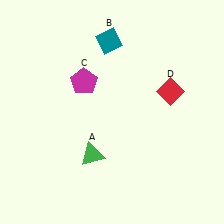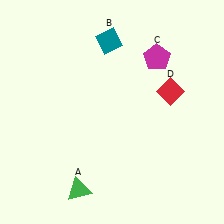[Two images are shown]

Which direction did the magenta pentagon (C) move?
The magenta pentagon (C) moved right.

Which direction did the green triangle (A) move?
The green triangle (A) moved down.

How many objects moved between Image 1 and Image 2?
2 objects moved between the two images.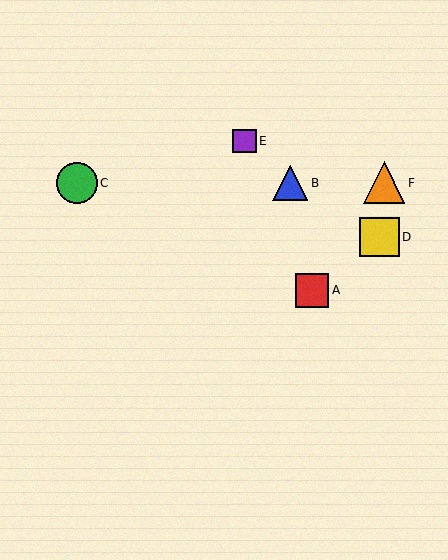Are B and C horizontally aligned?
Yes, both are at y≈183.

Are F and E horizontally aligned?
No, F is at y≈183 and E is at y≈141.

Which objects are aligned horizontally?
Objects B, C, F are aligned horizontally.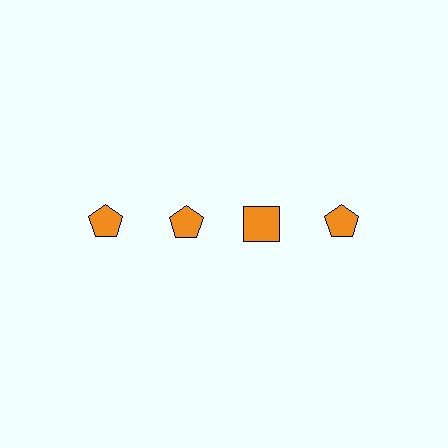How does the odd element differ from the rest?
It has a different shape: square instead of pentagon.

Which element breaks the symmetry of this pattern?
The orange square in the top row, center column breaks the symmetry. All other shapes are orange pentagons.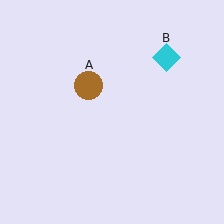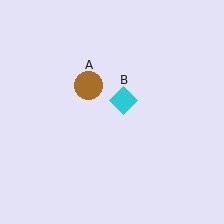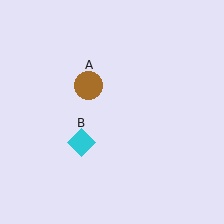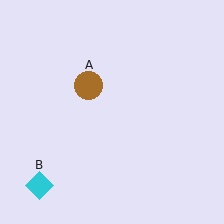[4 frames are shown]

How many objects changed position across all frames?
1 object changed position: cyan diamond (object B).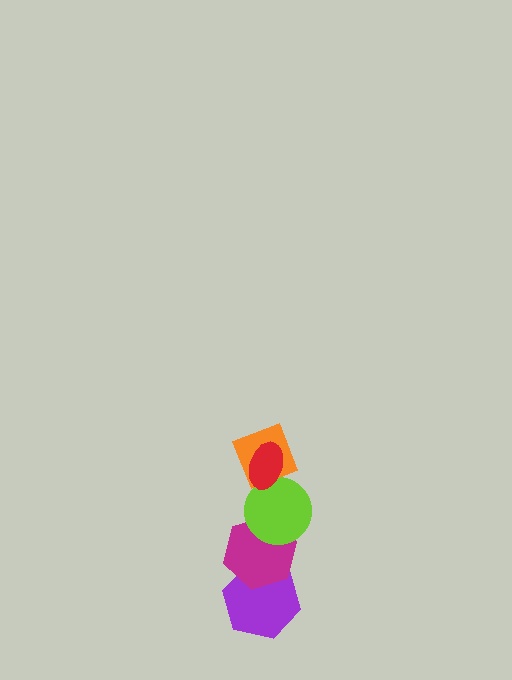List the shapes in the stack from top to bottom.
From top to bottom: the red ellipse, the orange diamond, the lime circle, the magenta hexagon, the purple hexagon.